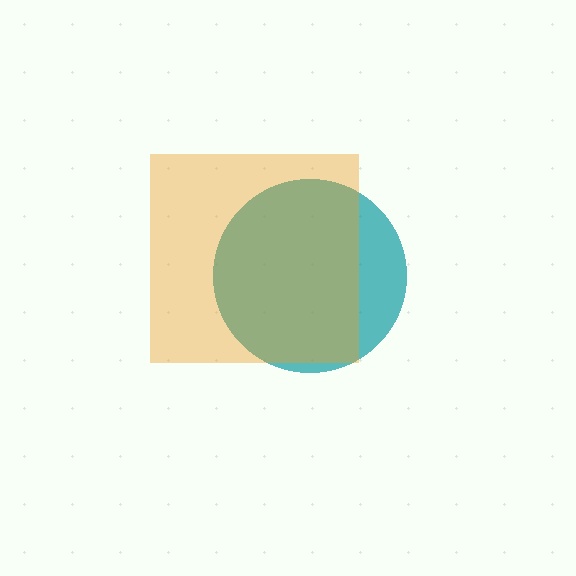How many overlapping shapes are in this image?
There are 2 overlapping shapes in the image.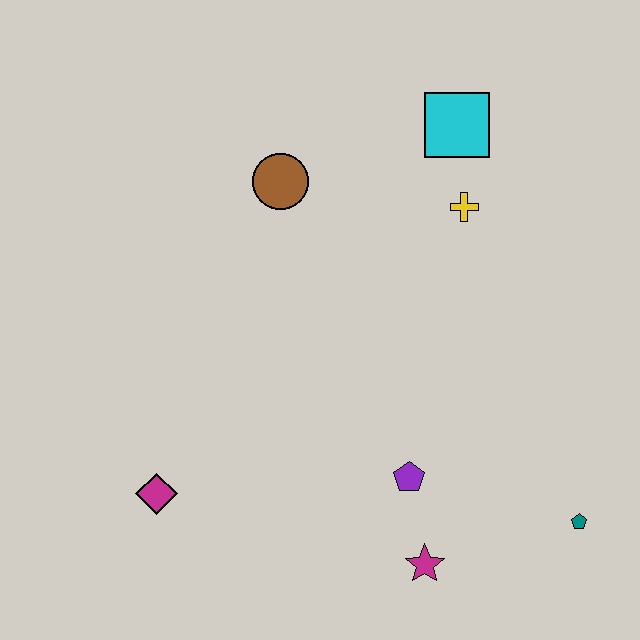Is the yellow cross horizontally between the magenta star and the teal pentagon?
Yes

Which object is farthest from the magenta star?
The cyan square is farthest from the magenta star.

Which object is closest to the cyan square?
The yellow cross is closest to the cyan square.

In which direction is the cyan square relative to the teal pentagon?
The cyan square is above the teal pentagon.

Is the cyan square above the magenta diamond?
Yes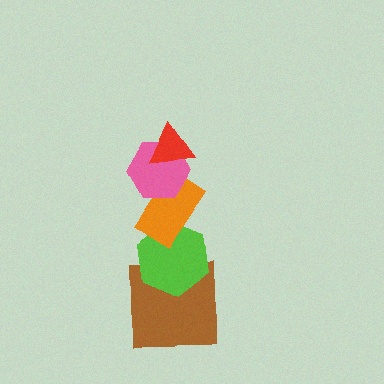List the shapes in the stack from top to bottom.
From top to bottom: the red triangle, the pink hexagon, the orange rectangle, the lime hexagon, the brown square.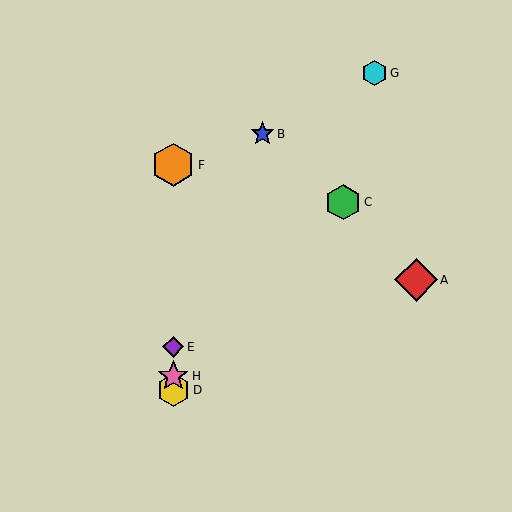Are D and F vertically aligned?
Yes, both are at x≈173.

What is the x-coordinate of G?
Object G is at x≈375.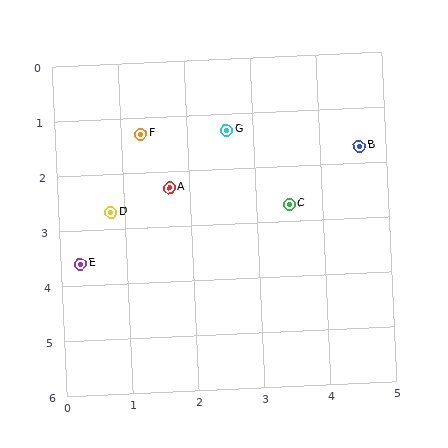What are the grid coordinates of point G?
Point G is at approximately (2.6, 1.3).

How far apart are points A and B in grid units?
Points A and B are about 3.0 grid units apart.